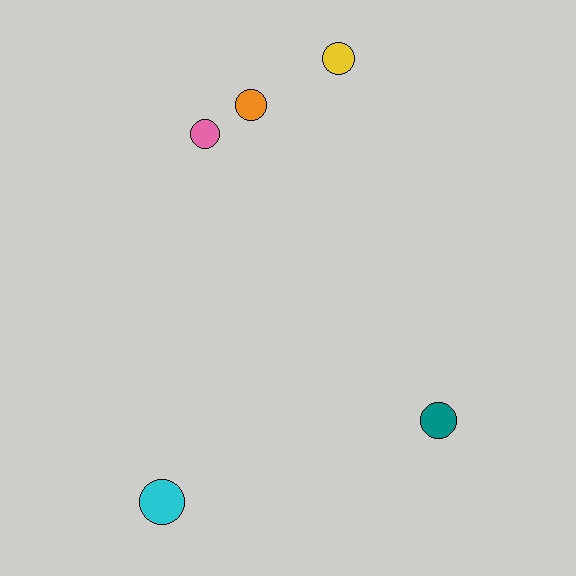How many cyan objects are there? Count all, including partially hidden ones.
There is 1 cyan object.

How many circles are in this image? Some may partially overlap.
There are 5 circles.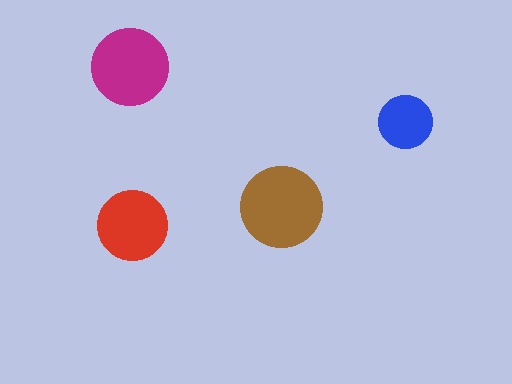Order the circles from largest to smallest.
the brown one, the magenta one, the red one, the blue one.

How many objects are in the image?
There are 4 objects in the image.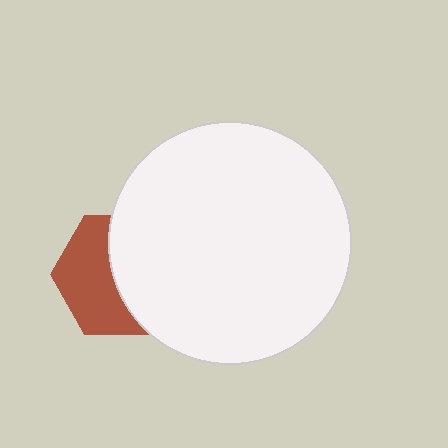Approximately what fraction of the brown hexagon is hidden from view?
Roughly 51% of the brown hexagon is hidden behind the white circle.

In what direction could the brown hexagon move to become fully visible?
The brown hexagon could move left. That would shift it out from behind the white circle entirely.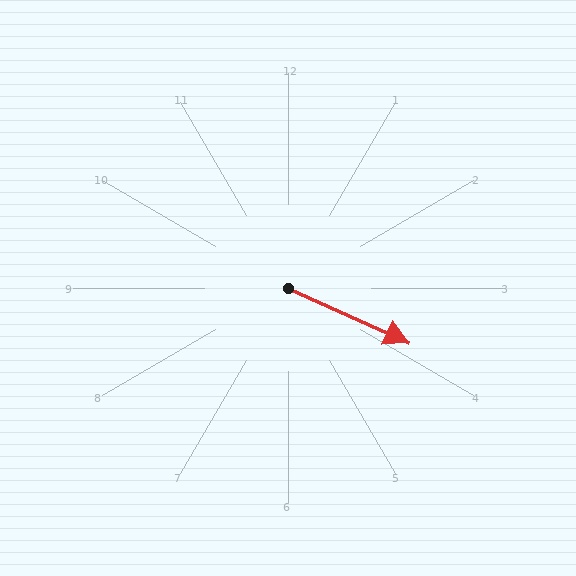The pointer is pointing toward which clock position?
Roughly 4 o'clock.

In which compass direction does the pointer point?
Southeast.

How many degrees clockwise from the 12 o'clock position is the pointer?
Approximately 114 degrees.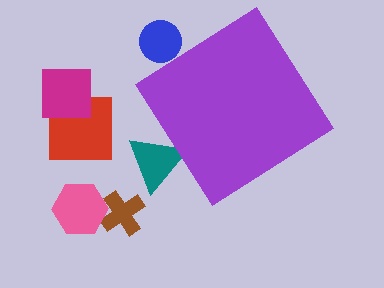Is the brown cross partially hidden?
No, the brown cross is fully visible.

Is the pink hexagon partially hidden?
No, the pink hexagon is fully visible.